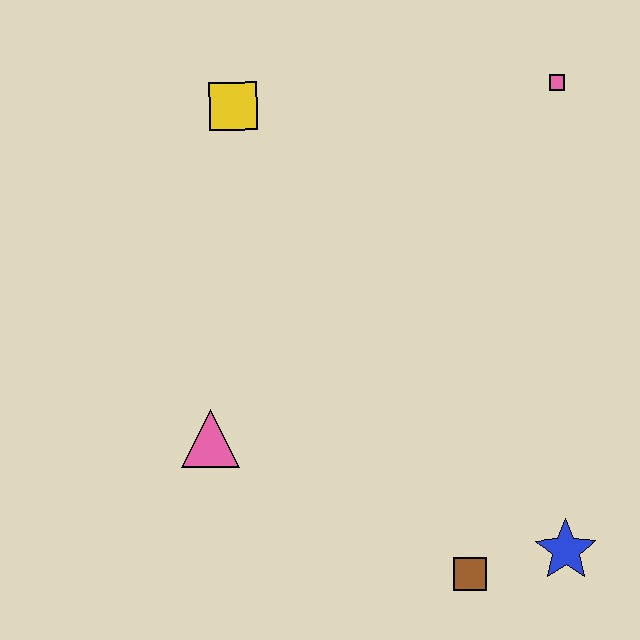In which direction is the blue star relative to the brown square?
The blue star is to the right of the brown square.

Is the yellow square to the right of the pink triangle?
Yes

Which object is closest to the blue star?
The brown square is closest to the blue star.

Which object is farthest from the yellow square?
The blue star is farthest from the yellow square.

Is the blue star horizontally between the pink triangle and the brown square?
No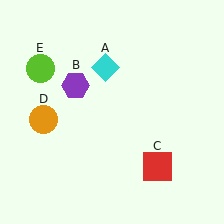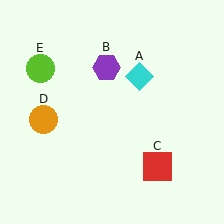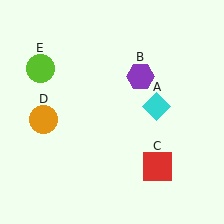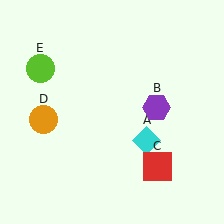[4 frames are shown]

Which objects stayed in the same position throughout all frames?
Red square (object C) and orange circle (object D) and lime circle (object E) remained stationary.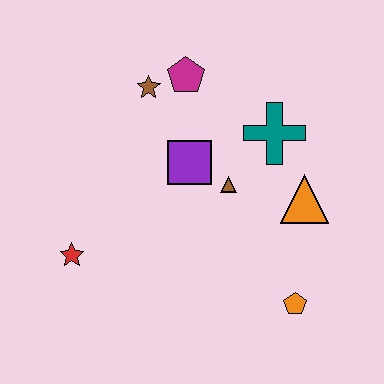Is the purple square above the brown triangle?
Yes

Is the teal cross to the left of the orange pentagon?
Yes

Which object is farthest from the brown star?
The orange pentagon is farthest from the brown star.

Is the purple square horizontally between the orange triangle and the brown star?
Yes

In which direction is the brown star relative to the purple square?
The brown star is above the purple square.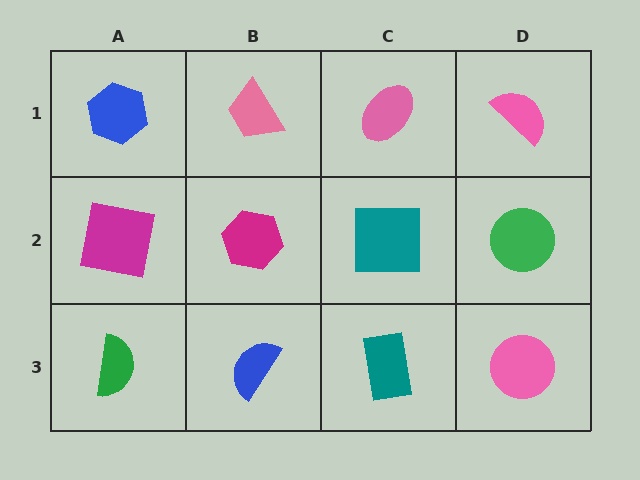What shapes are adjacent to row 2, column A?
A blue hexagon (row 1, column A), a green semicircle (row 3, column A), a magenta hexagon (row 2, column B).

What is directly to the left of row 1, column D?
A pink ellipse.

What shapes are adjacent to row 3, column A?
A magenta square (row 2, column A), a blue semicircle (row 3, column B).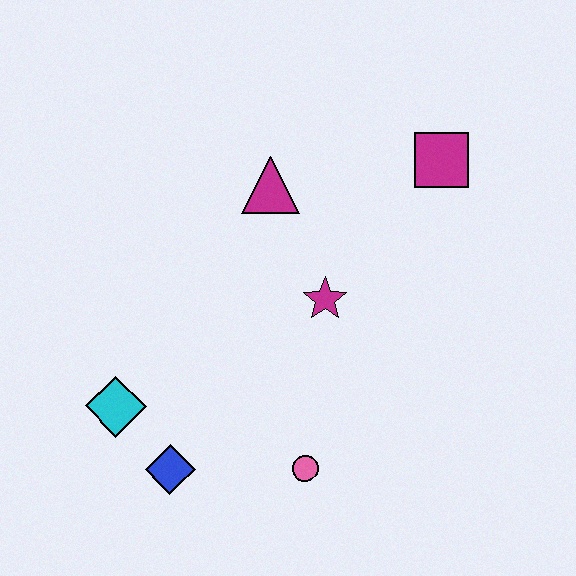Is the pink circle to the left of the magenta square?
Yes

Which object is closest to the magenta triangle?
The magenta star is closest to the magenta triangle.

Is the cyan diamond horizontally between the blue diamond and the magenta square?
No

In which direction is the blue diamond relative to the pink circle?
The blue diamond is to the left of the pink circle.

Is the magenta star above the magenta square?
No